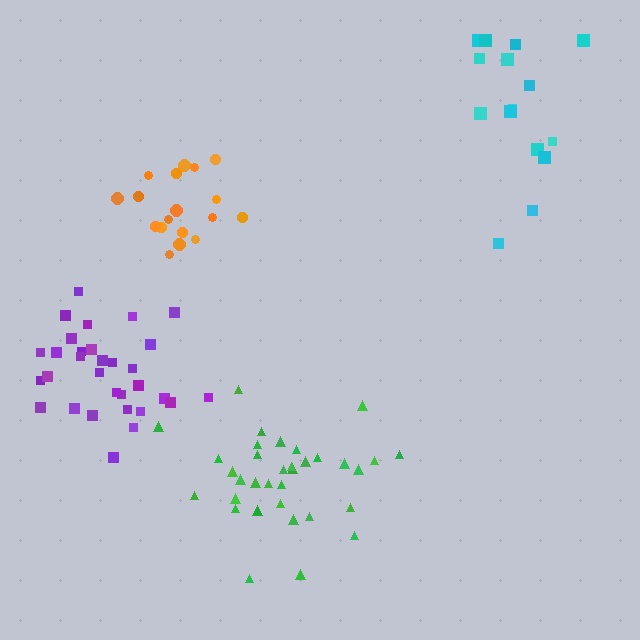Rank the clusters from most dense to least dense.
orange, purple, green, cyan.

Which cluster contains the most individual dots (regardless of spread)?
Green (34).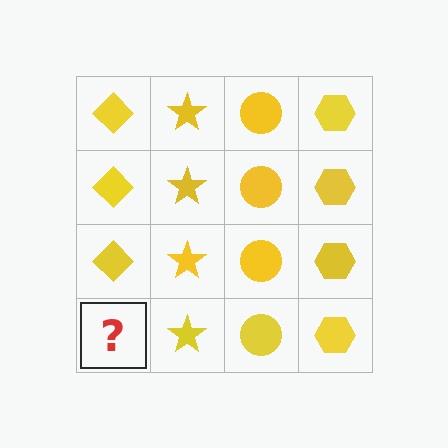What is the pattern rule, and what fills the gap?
The rule is that each column has a consistent shape. The gap should be filled with a yellow diamond.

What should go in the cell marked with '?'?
The missing cell should contain a yellow diamond.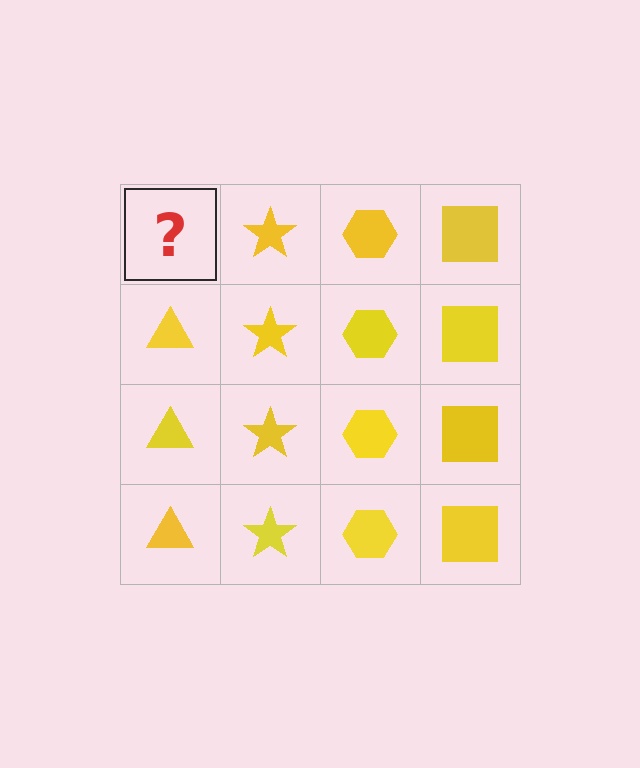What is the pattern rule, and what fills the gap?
The rule is that each column has a consistent shape. The gap should be filled with a yellow triangle.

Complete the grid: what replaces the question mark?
The question mark should be replaced with a yellow triangle.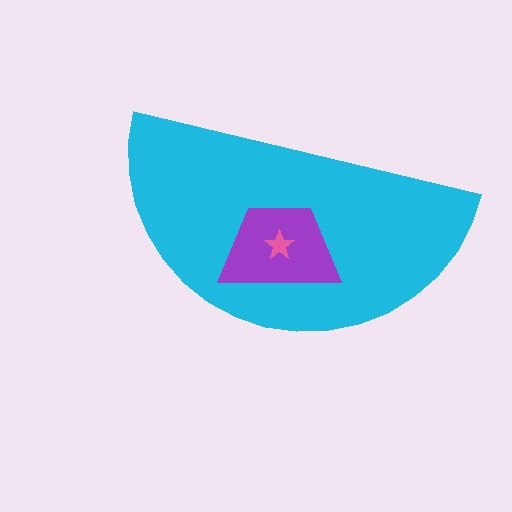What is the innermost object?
The pink star.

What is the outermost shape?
The cyan semicircle.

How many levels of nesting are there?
3.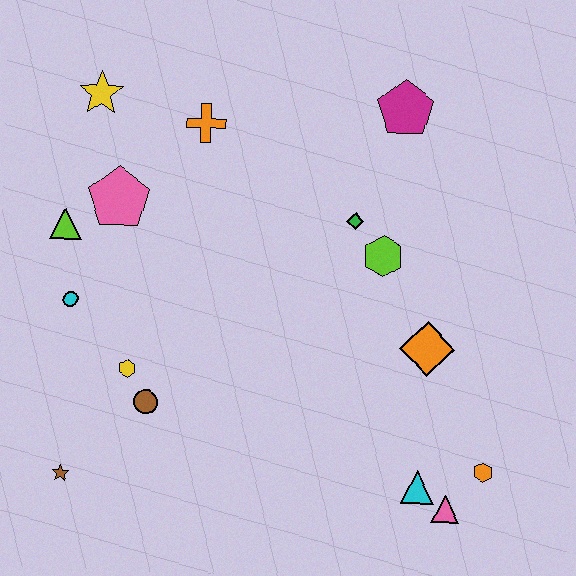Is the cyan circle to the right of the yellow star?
No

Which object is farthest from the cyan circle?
The orange hexagon is farthest from the cyan circle.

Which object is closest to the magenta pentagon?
The green diamond is closest to the magenta pentagon.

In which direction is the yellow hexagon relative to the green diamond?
The yellow hexagon is to the left of the green diamond.